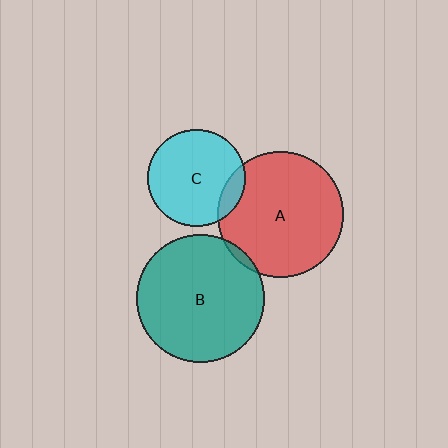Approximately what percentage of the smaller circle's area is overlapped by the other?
Approximately 10%.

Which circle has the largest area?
Circle B (teal).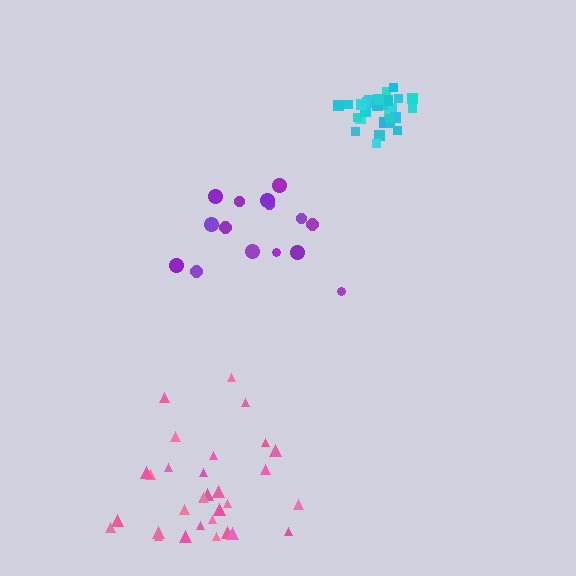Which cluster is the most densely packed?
Cyan.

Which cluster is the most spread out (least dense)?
Purple.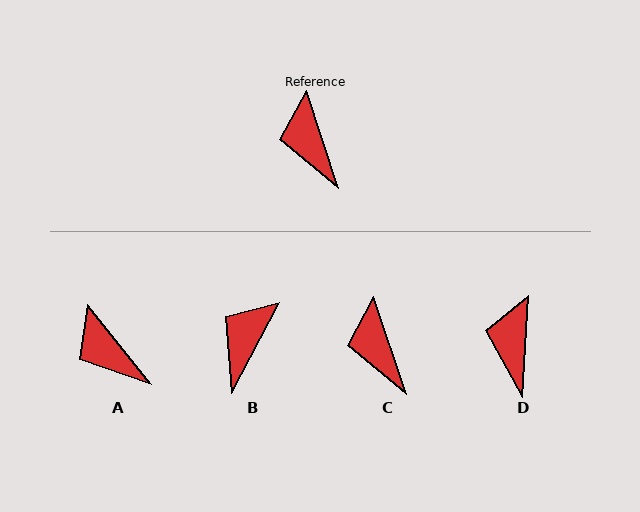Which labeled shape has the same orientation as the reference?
C.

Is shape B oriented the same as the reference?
No, it is off by about 46 degrees.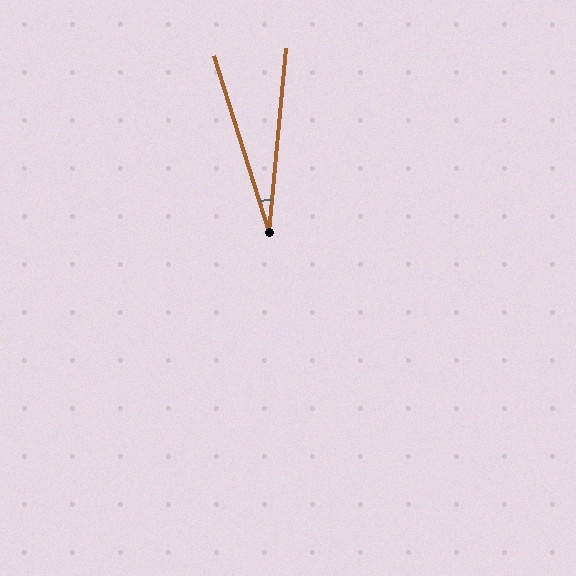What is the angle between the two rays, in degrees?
Approximately 23 degrees.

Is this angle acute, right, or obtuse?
It is acute.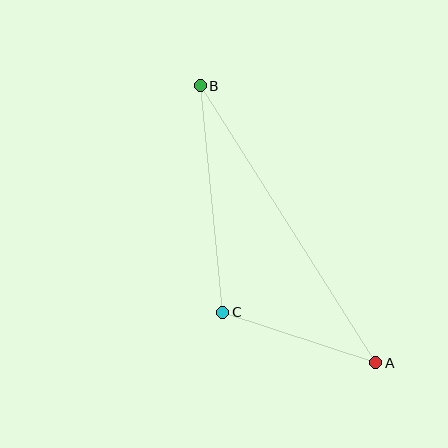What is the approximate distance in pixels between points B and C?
The distance between B and C is approximately 228 pixels.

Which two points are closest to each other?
Points A and C are closest to each other.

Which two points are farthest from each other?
Points A and B are farthest from each other.